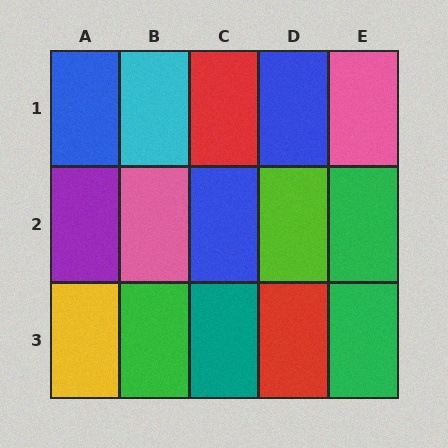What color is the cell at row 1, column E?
Pink.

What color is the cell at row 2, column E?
Green.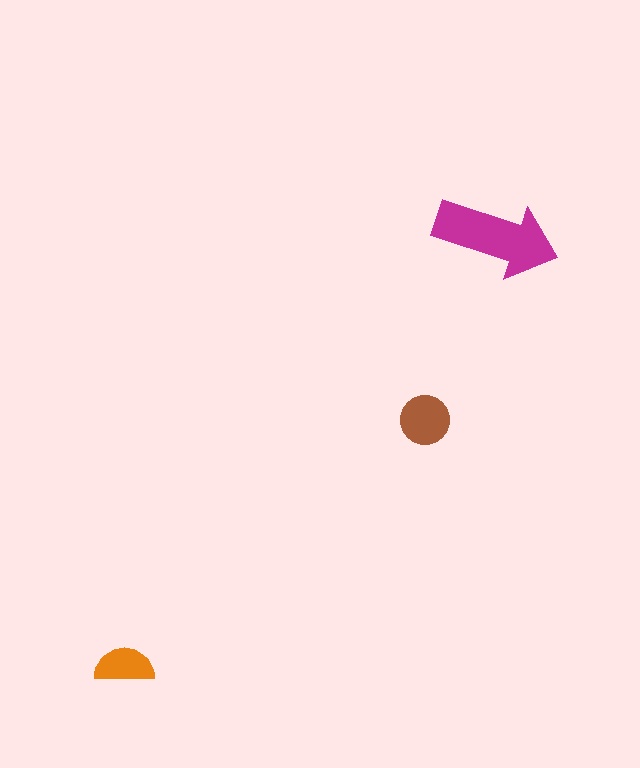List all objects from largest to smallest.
The magenta arrow, the brown circle, the orange semicircle.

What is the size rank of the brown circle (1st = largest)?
2nd.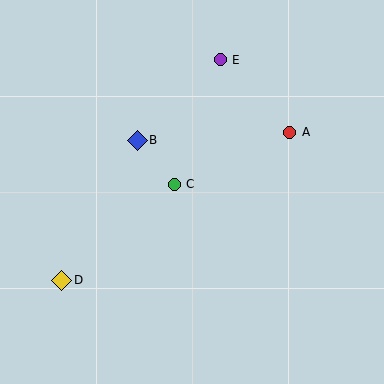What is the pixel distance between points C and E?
The distance between C and E is 133 pixels.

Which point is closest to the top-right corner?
Point A is closest to the top-right corner.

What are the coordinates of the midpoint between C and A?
The midpoint between C and A is at (232, 158).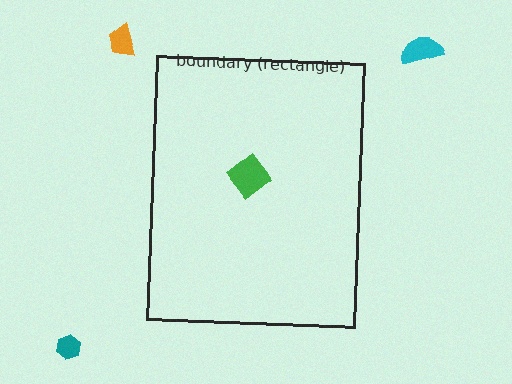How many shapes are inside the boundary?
1 inside, 3 outside.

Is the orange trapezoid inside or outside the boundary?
Outside.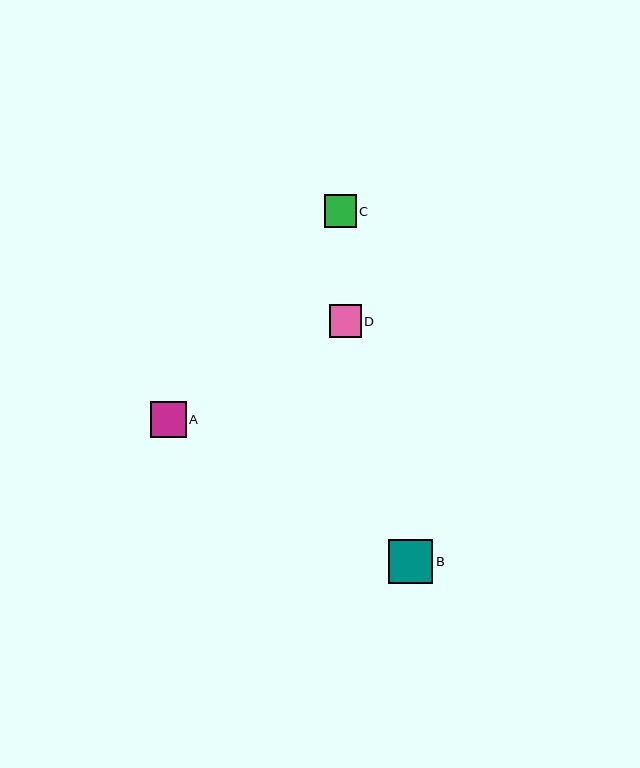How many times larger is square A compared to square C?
Square A is approximately 1.1 times the size of square C.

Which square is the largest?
Square B is the largest with a size of approximately 44 pixels.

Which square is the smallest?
Square C is the smallest with a size of approximately 32 pixels.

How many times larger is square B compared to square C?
Square B is approximately 1.3 times the size of square C.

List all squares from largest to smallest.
From largest to smallest: B, A, D, C.